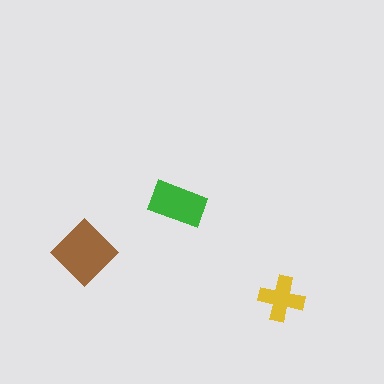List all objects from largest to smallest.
The brown diamond, the green rectangle, the yellow cross.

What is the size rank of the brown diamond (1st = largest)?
1st.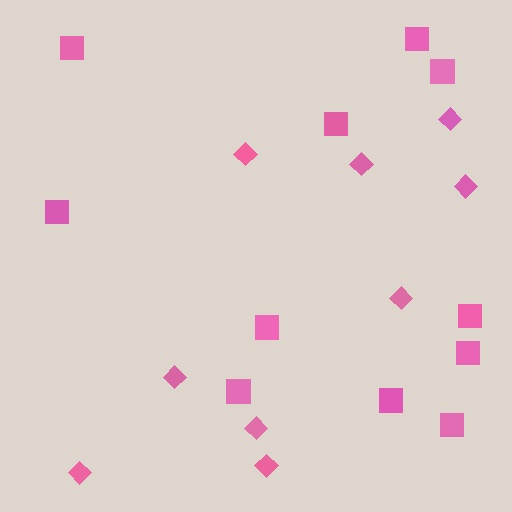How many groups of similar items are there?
There are 2 groups: one group of diamonds (9) and one group of squares (11).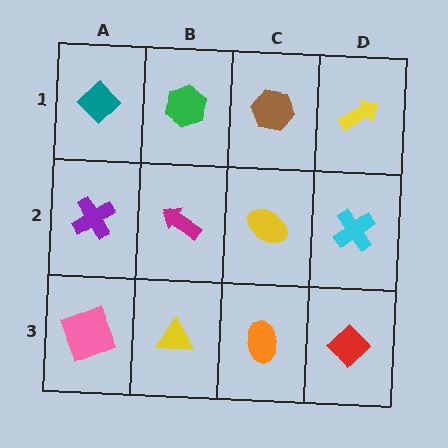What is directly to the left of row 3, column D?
An orange ellipse.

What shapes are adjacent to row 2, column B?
A green hexagon (row 1, column B), a yellow triangle (row 3, column B), a purple cross (row 2, column A), a yellow ellipse (row 2, column C).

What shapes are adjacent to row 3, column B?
A magenta arrow (row 2, column B), a pink square (row 3, column A), an orange ellipse (row 3, column C).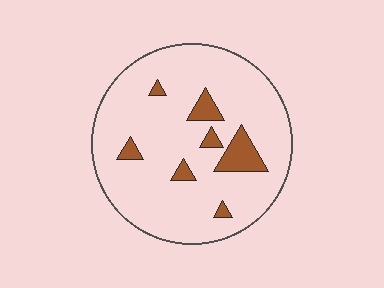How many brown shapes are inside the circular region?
7.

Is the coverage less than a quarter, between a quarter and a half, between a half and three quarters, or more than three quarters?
Less than a quarter.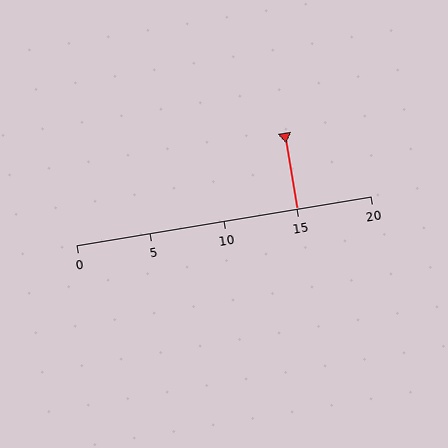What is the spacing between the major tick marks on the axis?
The major ticks are spaced 5 apart.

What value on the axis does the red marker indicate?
The marker indicates approximately 15.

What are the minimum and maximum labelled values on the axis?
The axis runs from 0 to 20.